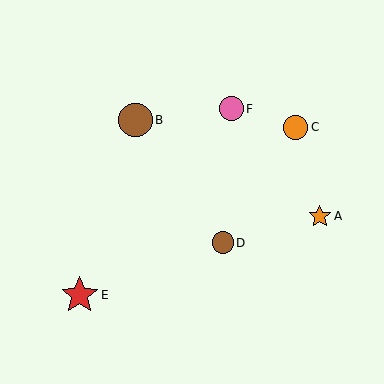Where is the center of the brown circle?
The center of the brown circle is at (136, 120).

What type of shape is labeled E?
Shape E is a red star.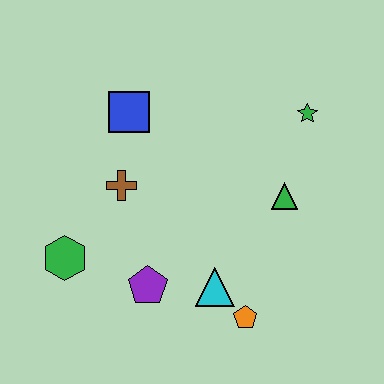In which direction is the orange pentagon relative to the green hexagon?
The orange pentagon is to the right of the green hexagon.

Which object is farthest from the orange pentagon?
The blue square is farthest from the orange pentagon.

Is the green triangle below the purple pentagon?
No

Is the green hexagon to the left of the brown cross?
Yes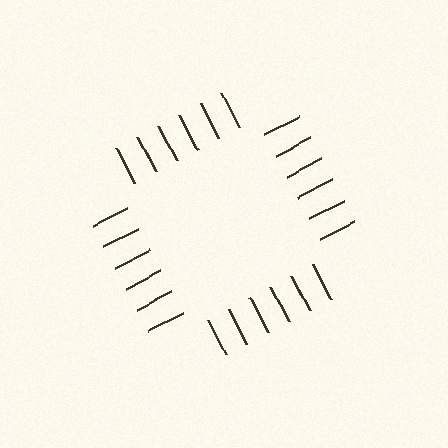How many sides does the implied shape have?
4 sides — the line-ends trace a square.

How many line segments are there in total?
24 — 6 along each of the 4 edges.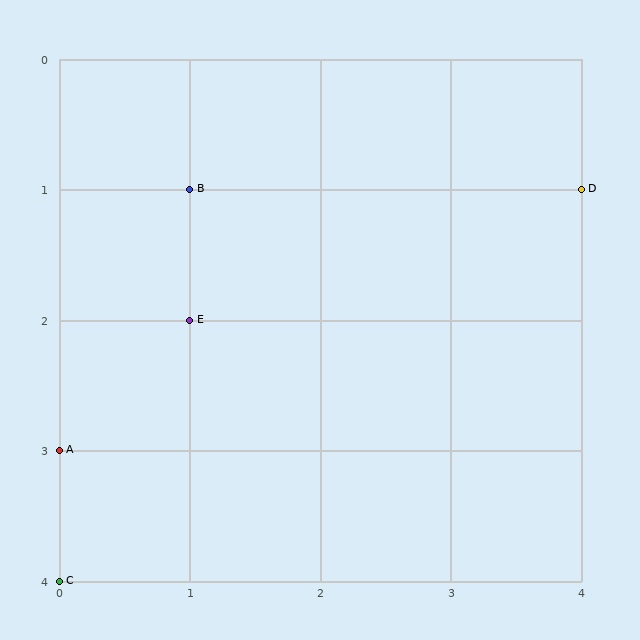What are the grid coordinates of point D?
Point D is at grid coordinates (4, 1).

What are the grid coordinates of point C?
Point C is at grid coordinates (0, 4).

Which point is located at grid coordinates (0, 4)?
Point C is at (0, 4).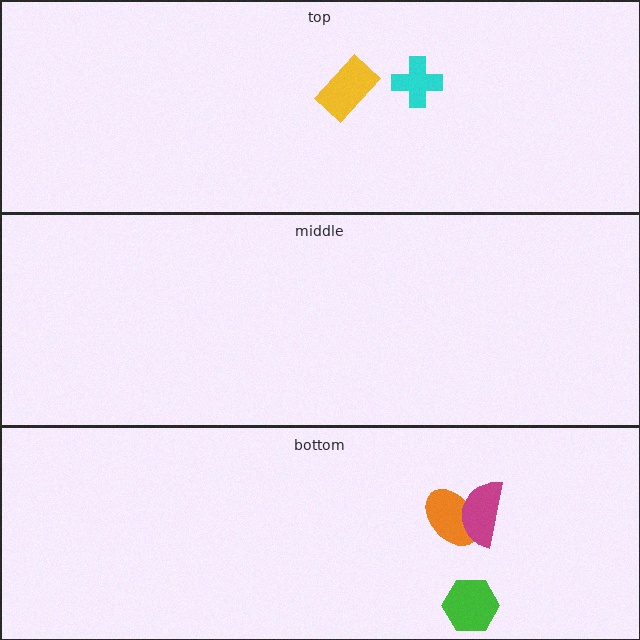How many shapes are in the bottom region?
3.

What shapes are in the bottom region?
The green hexagon, the orange ellipse, the magenta semicircle.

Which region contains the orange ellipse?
The bottom region.